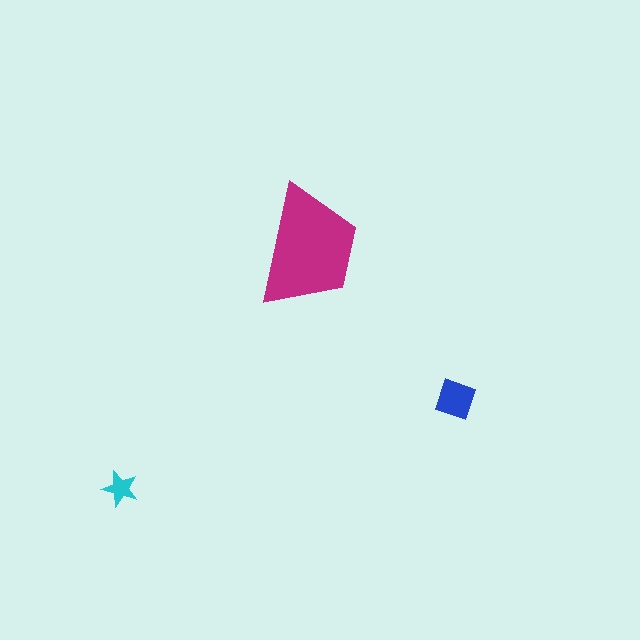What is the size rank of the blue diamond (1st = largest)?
2nd.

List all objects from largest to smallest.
The magenta trapezoid, the blue diamond, the cyan star.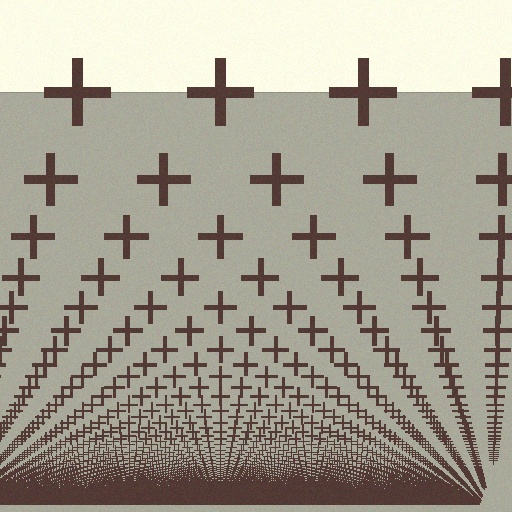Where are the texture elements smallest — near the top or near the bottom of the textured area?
Near the bottom.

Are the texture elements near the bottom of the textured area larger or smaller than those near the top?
Smaller. The gradient is inverted — elements near the bottom are smaller and denser.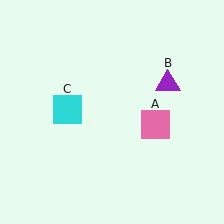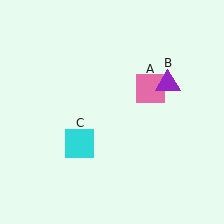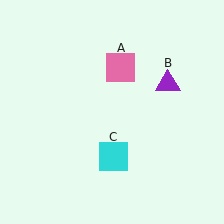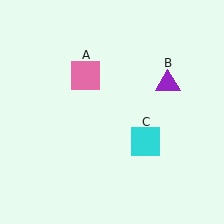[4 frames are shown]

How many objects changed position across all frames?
2 objects changed position: pink square (object A), cyan square (object C).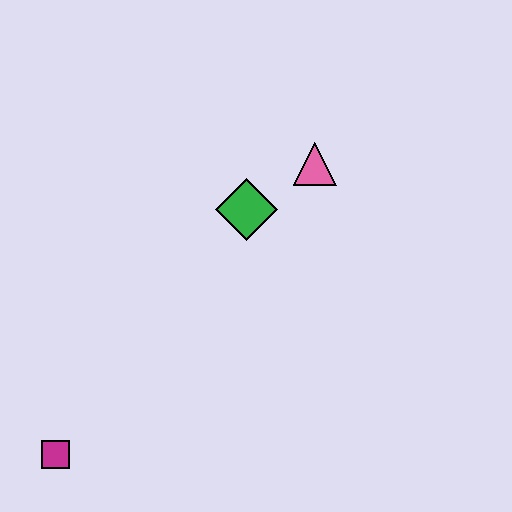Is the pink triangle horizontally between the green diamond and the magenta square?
No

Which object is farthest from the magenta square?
The pink triangle is farthest from the magenta square.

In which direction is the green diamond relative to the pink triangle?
The green diamond is to the left of the pink triangle.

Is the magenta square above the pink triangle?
No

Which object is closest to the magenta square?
The green diamond is closest to the magenta square.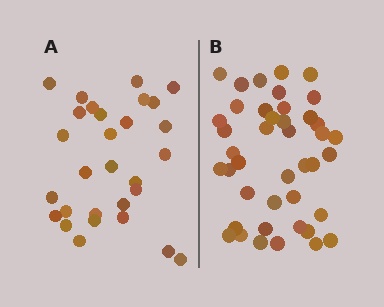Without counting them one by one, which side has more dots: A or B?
Region B (the right region) has more dots.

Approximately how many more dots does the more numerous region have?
Region B has approximately 15 more dots than region A.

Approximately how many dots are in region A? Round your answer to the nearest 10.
About 30 dots. (The exact count is 29, which rounds to 30.)